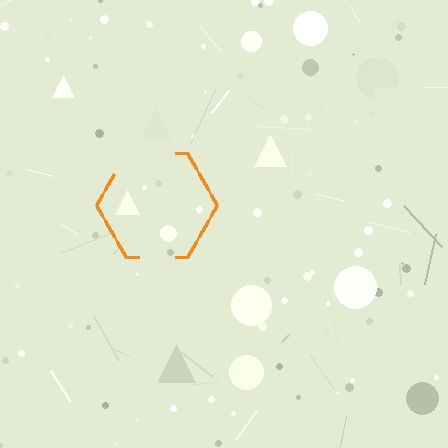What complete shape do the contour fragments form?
The contour fragments form a hexagon.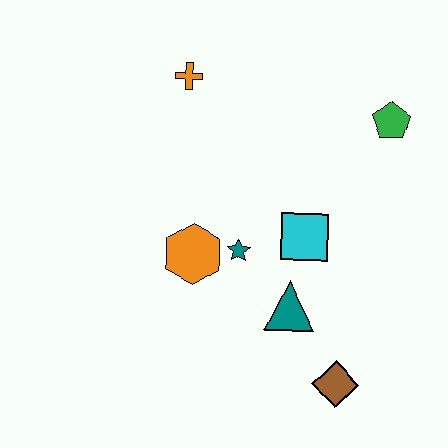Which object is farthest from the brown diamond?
The orange cross is farthest from the brown diamond.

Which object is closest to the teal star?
The orange hexagon is closest to the teal star.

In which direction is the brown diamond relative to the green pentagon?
The brown diamond is below the green pentagon.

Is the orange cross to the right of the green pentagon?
No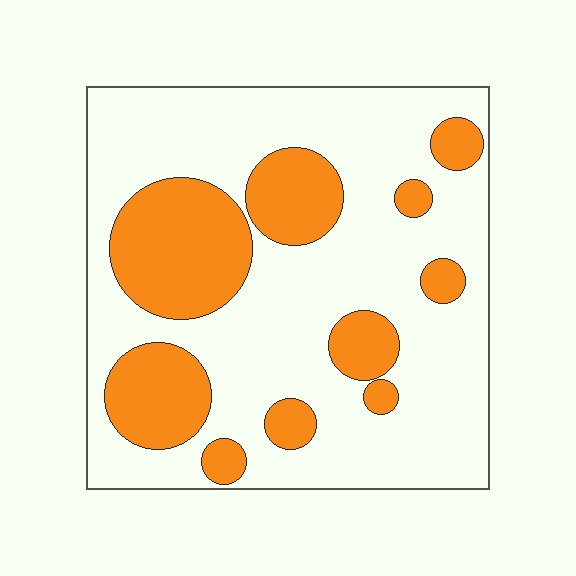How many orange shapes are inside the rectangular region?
10.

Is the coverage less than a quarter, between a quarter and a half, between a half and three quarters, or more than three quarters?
Between a quarter and a half.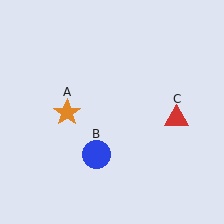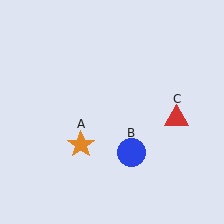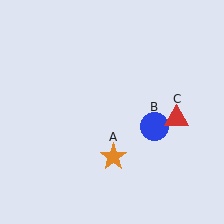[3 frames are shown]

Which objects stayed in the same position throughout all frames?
Red triangle (object C) remained stationary.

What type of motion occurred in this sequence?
The orange star (object A), blue circle (object B) rotated counterclockwise around the center of the scene.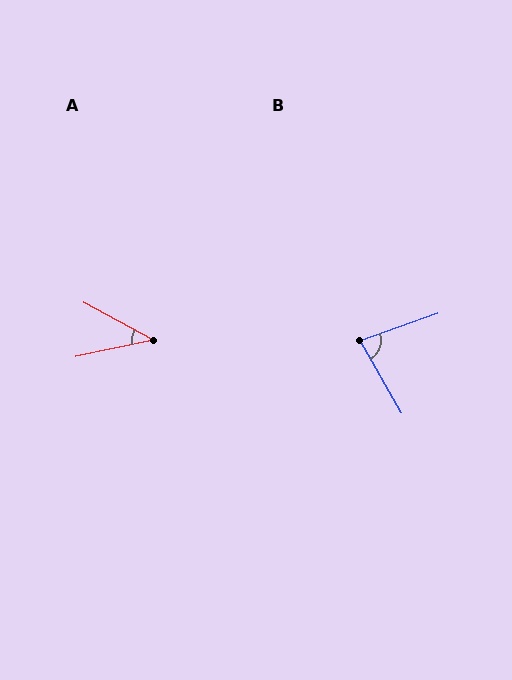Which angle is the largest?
B, at approximately 79 degrees.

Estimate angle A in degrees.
Approximately 40 degrees.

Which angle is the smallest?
A, at approximately 40 degrees.